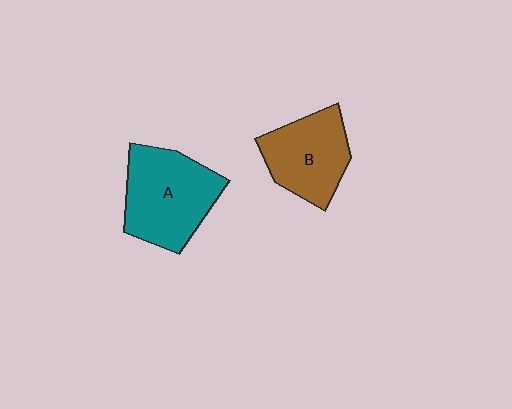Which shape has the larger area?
Shape A (teal).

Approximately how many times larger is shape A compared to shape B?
Approximately 1.3 times.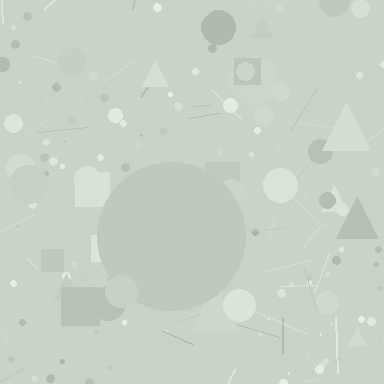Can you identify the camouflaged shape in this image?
The camouflaged shape is a circle.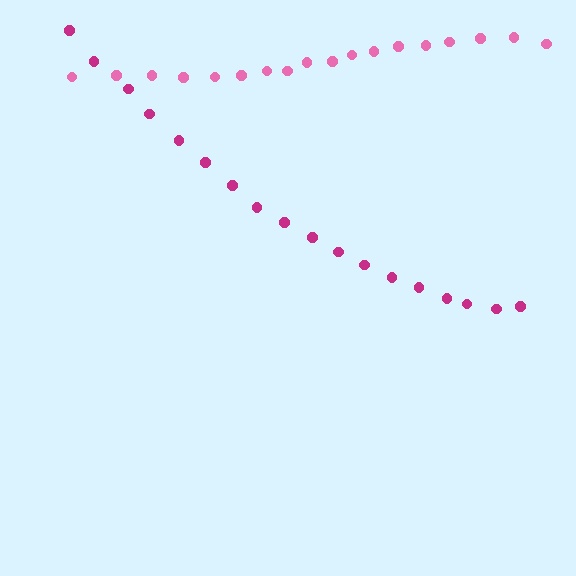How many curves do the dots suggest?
There are 2 distinct paths.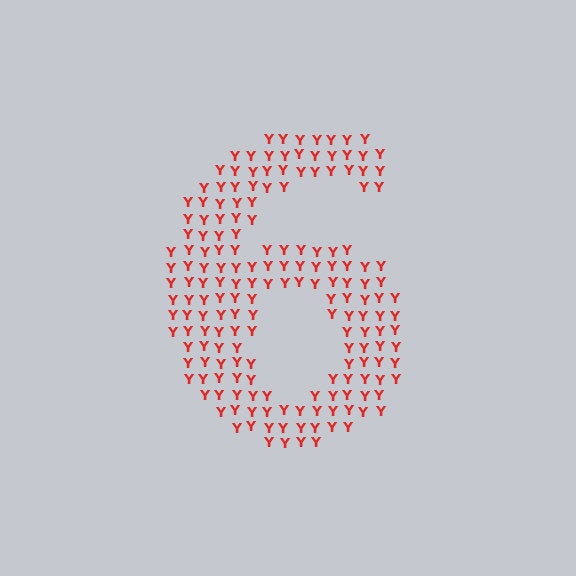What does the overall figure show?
The overall figure shows the digit 6.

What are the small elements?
The small elements are letter Y's.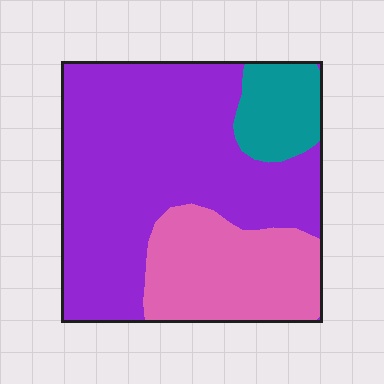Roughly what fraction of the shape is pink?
Pink takes up between a quarter and a half of the shape.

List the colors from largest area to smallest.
From largest to smallest: purple, pink, teal.